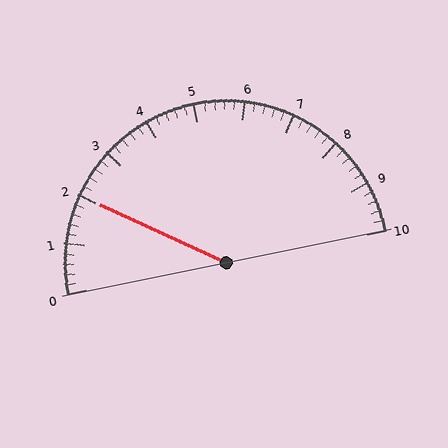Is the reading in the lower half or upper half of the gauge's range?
The reading is in the lower half of the range (0 to 10).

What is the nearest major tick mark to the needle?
The nearest major tick mark is 2.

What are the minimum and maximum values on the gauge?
The gauge ranges from 0 to 10.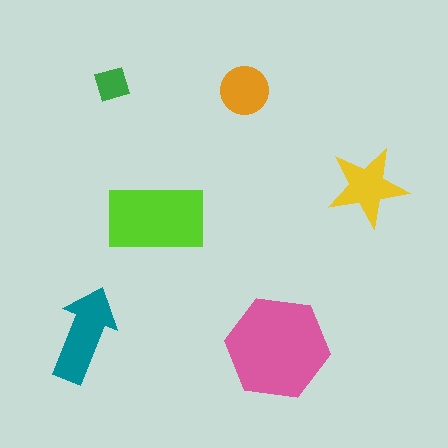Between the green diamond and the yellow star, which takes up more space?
The yellow star.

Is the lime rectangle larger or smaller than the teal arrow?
Larger.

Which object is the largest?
The pink hexagon.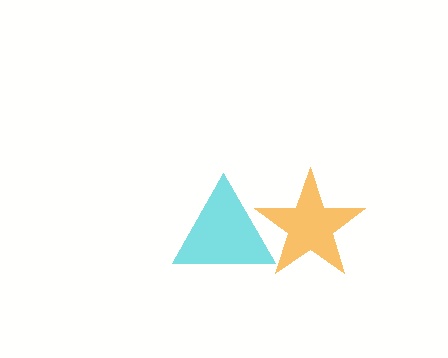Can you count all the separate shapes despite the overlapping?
Yes, there are 2 separate shapes.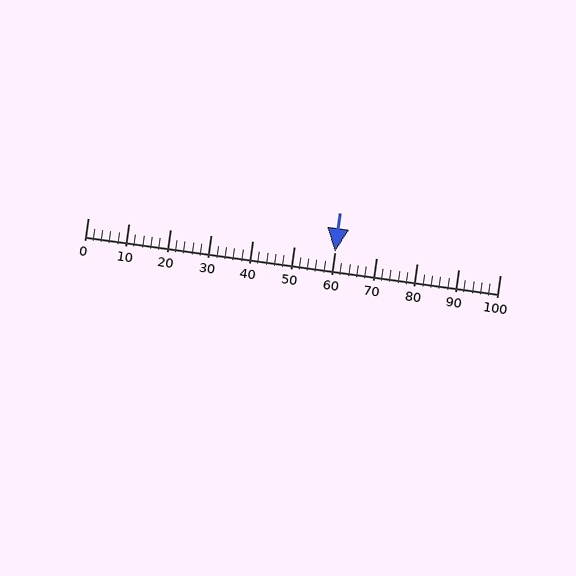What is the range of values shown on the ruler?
The ruler shows values from 0 to 100.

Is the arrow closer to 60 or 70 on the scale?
The arrow is closer to 60.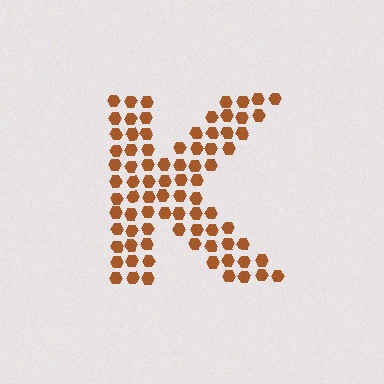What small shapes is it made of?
It is made of small hexagons.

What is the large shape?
The large shape is the letter K.